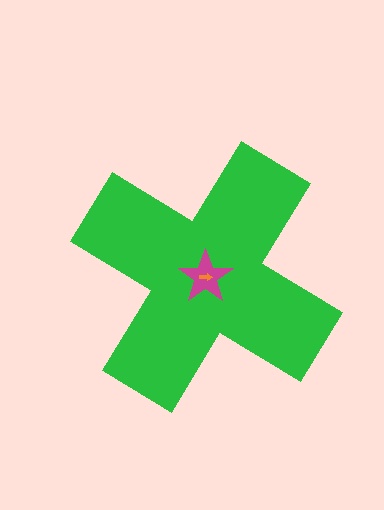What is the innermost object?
The orange arrow.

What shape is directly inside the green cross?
The magenta star.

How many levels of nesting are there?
3.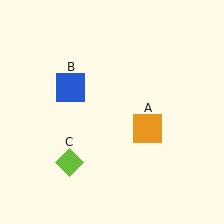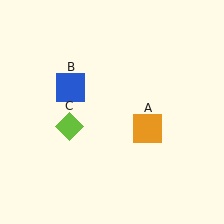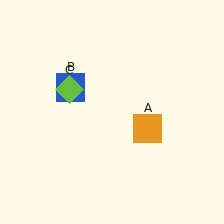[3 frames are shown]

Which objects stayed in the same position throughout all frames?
Orange square (object A) and blue square (object B) remained stationary.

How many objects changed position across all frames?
1 object changed position: lime diamond (object C).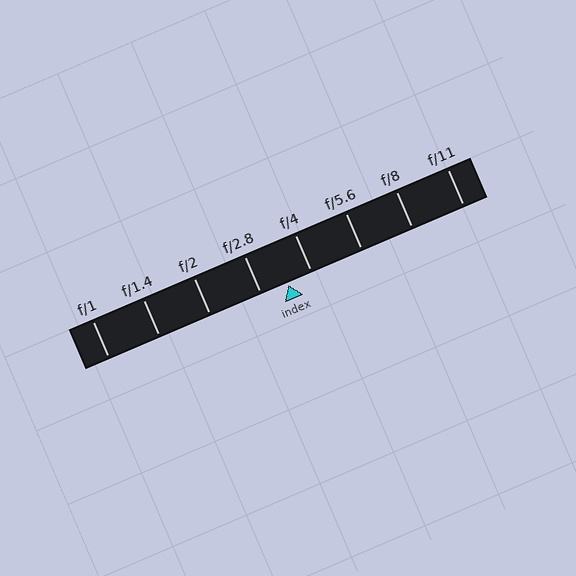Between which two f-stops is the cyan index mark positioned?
The index mark is between f/2.8 and f/4.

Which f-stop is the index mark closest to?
The index mark is closest to f/4.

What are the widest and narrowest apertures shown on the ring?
The widest aperture shown is f/1 and the narrowest is f/11.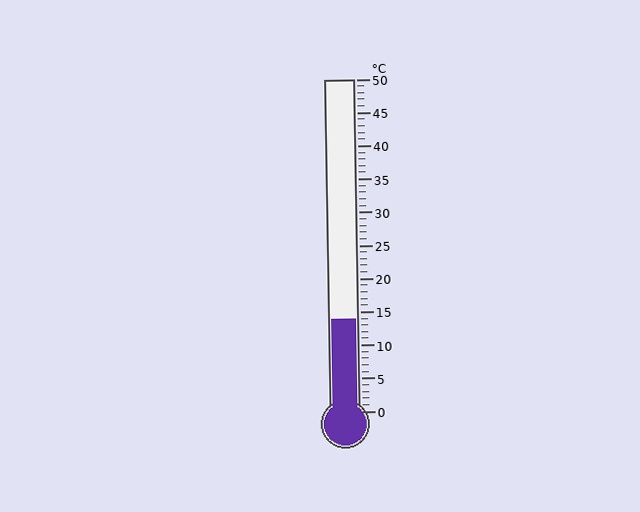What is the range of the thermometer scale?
The thermometer scale ranges from 0°C to 50°C.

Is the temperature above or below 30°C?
The temperature is below 30°C.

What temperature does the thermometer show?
The thermometer shows approximately 14°C.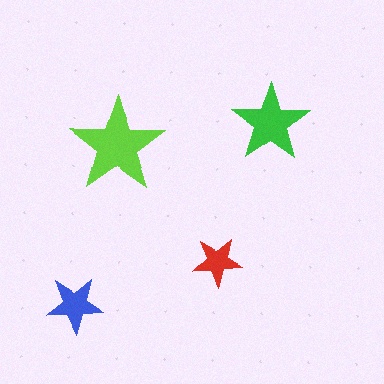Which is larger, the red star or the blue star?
The blue one.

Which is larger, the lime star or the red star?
The lime one.